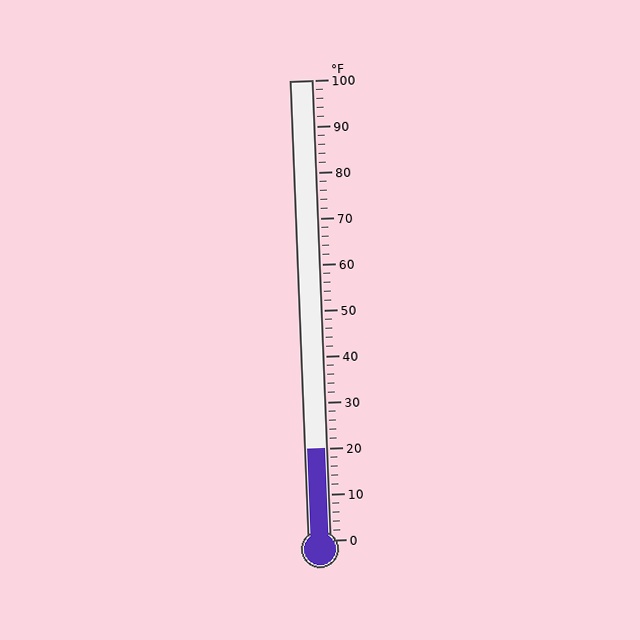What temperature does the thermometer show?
The thermometer shows approximately 20°F.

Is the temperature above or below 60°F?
The temperature is below 60°F.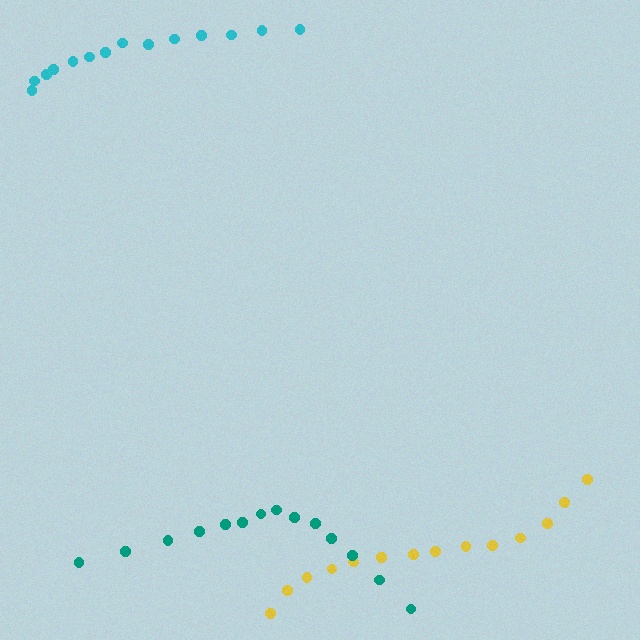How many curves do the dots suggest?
There are 3 distinct paths.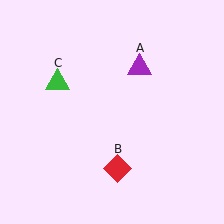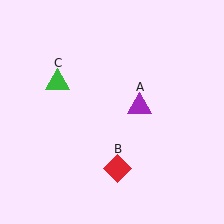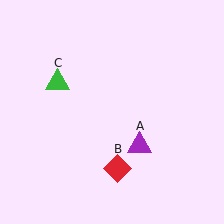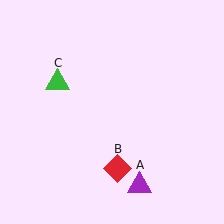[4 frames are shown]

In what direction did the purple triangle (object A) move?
The purple triangle (object A) moved down.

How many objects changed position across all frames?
1 object changed position: purple triangle (object A).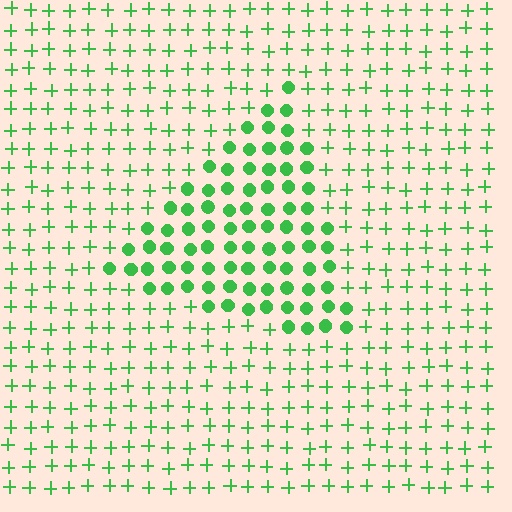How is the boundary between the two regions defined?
The boundary is defined by a change in element shape: circles inside vs. plus signs outside. All elements share the same color and spacing.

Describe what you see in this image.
The image is filled with small green elements arranged in a uniform grid. A triangle-shaped region contains circles, while the surrounding area contains plus signs. The boundary is defined purely by the change in element shape.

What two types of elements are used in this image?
The image uses circles inside the triangle region and plus signs outside it.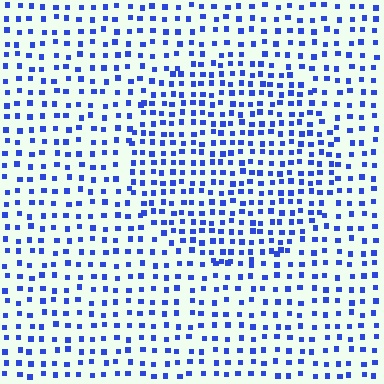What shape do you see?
I see a circle.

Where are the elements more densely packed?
The elements are more densely packed inside the circle boundary.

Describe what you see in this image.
The image contains small blue elements arranged at two different densities. A circle-shaped region is visible where the elements are more densely packed than the surrounding area.